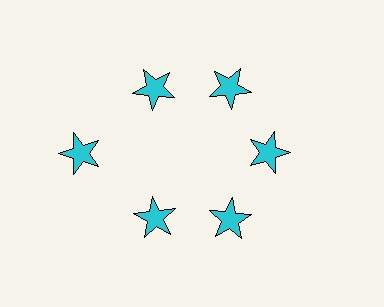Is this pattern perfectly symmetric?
No. The 6 cyan stars are arranged in a ring, but one element near the 9 o'clock position is pushed outward from the center, breaking the 6-fold rotational symmetry.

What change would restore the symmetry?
The symmetry would be restored by moving it inward, back onto the ring so that all 6 stars sit at equal angles and equal distance from the center.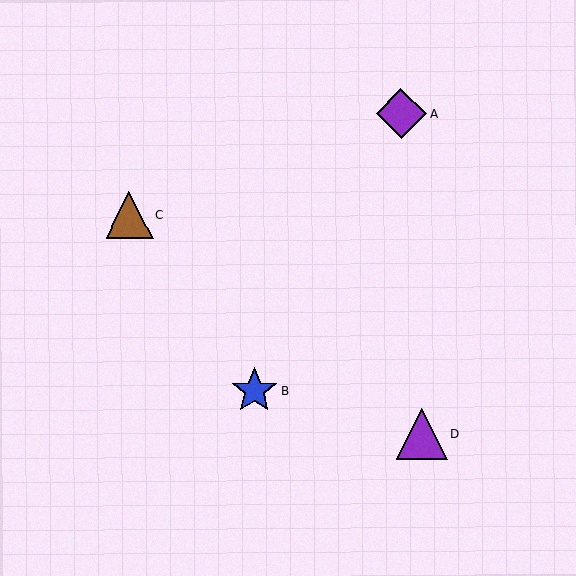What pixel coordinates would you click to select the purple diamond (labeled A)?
Click at (401, 114) to select the purple diamond A.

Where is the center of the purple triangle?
The center of the purple triangle is at (422, 434).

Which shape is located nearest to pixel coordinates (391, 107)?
The purple diamond (labeled A) at (401, 114) is nearest to that location.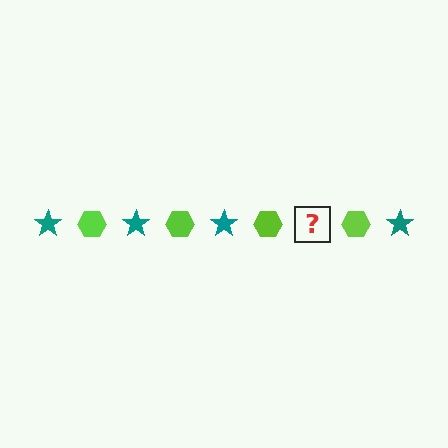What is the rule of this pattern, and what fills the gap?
The rule is that the pattern alternates between teal star and lime hexagon. The gap should be filled with a teal star.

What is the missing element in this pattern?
The missing element is a teal star.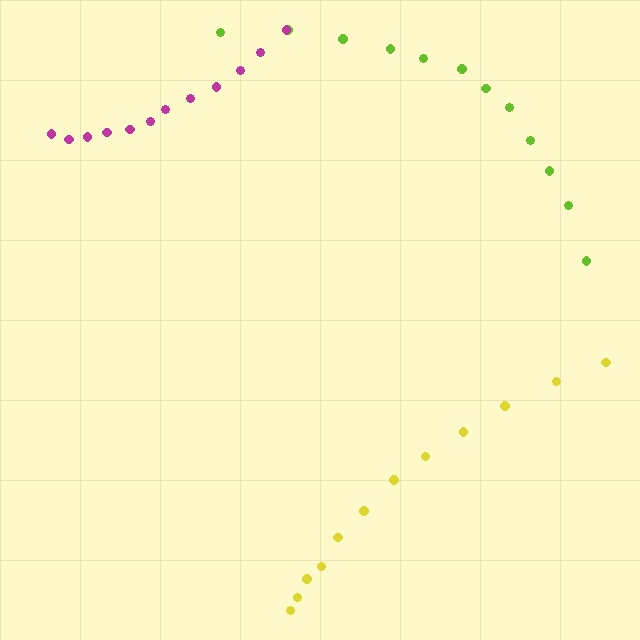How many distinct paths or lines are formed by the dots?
There are 3 distinct paths.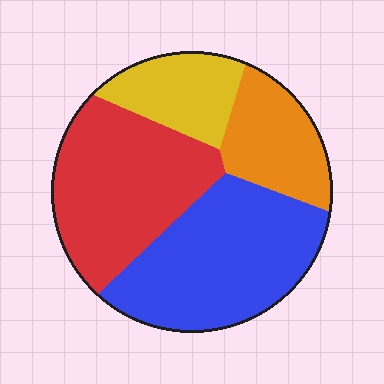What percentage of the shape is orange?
Orange takes up about one sixth (1/6) of the shape.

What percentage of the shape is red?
Red covers 33% of the shape.